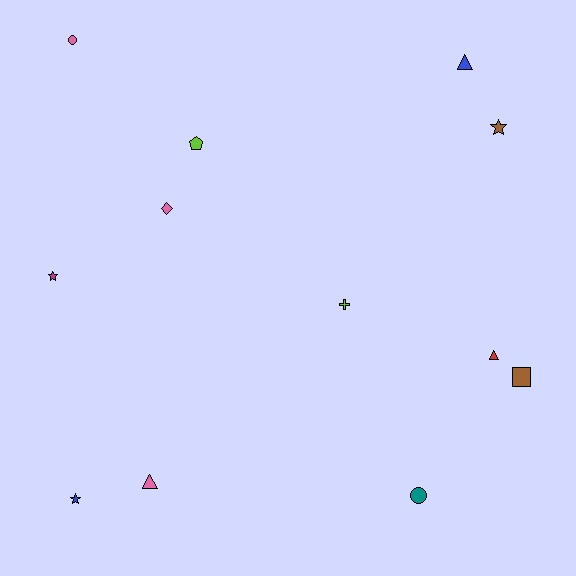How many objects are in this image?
There are 12 objects.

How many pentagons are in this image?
There is 1 pentagon.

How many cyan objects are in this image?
There are no cyan objects.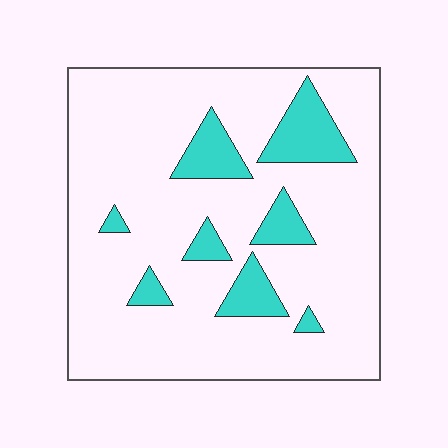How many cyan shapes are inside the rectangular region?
8.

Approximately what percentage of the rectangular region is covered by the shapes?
Approximately 15%.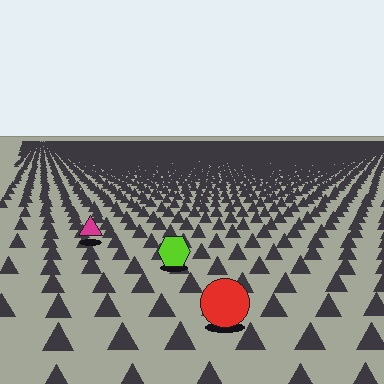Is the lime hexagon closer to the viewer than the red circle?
No. The red circle is closer — you can tell from the texture gradient: the ground texture is coarser near it.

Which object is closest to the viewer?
The red circle is closest. The texture marks near it are larger and more spread out.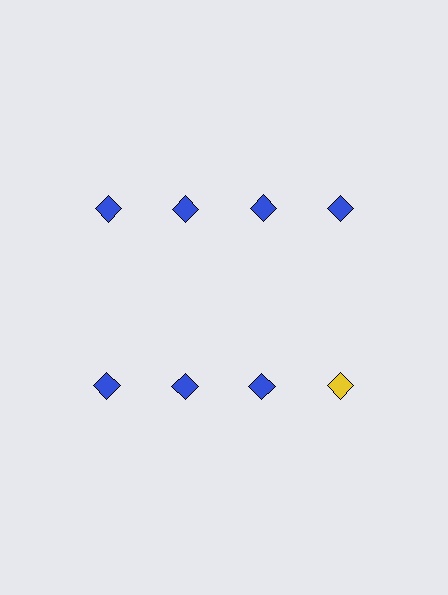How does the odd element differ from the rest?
It has a different color: yellow instead of blue.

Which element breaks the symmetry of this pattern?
The yellow diamond in the second row, second from right column breaks the symmetry. All other shapes are blue diamonds.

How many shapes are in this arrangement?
There are 8 shapes arranged in a grid pattern.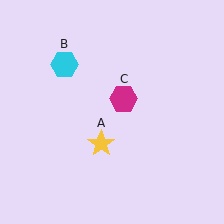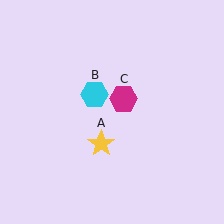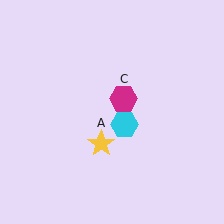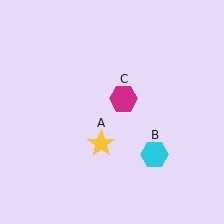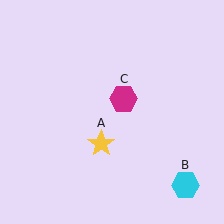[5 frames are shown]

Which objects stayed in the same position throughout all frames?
Yellow star (object A) and magenta hexagon (object C) remained stationary.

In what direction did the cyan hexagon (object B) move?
The cyan hexagon (object B) moved down and to the right.